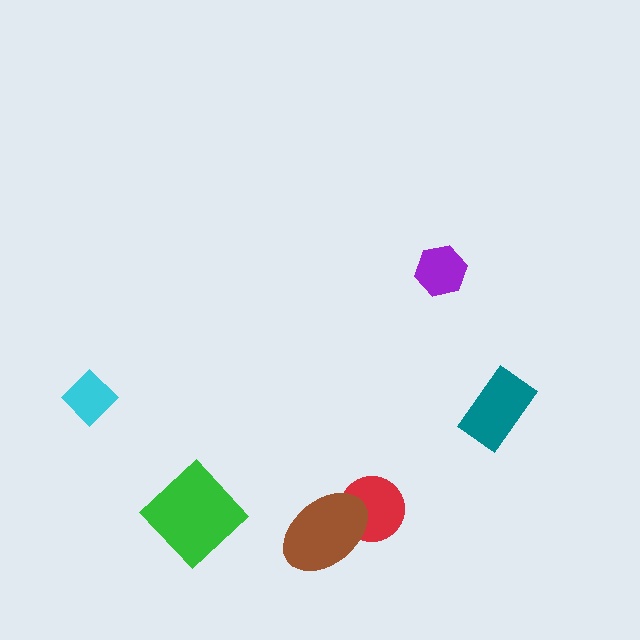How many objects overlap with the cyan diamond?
0 objects overlap with the cyan diamond.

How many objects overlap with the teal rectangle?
0 objects overlap with the teal rectangle.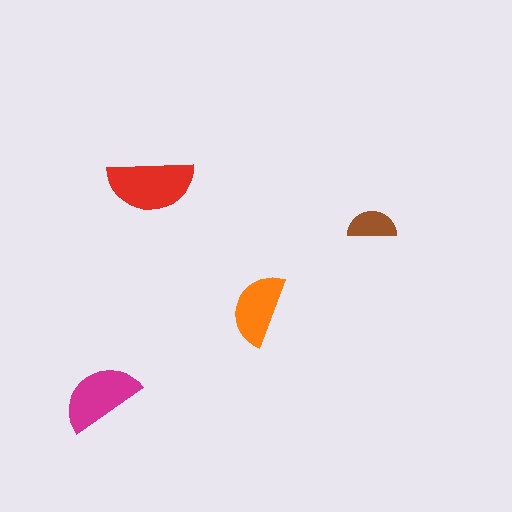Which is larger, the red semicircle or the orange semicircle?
The red one.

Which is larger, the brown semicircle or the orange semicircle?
The orange one.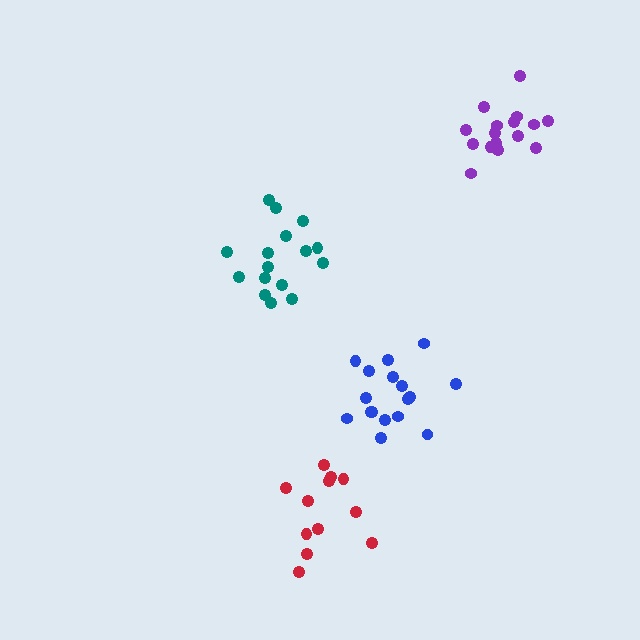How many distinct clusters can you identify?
There are 4 distinct clusters.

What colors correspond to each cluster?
The clusters are colored: purple, red, teal, blue.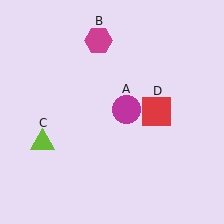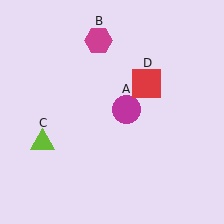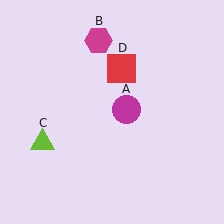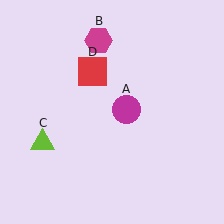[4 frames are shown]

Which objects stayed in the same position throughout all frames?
Magenta circle (object A) and magenta hexagon (object B) and lime triangle (object C) remained stationary.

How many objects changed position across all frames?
1 object changed position: red square (object D).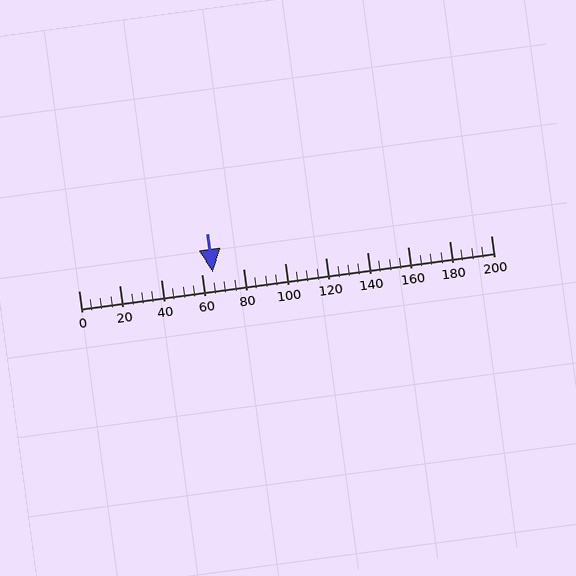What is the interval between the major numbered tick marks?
The major tick marks are spaced 20 units apart.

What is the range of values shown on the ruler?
The ruler shows values from 0 to 200.